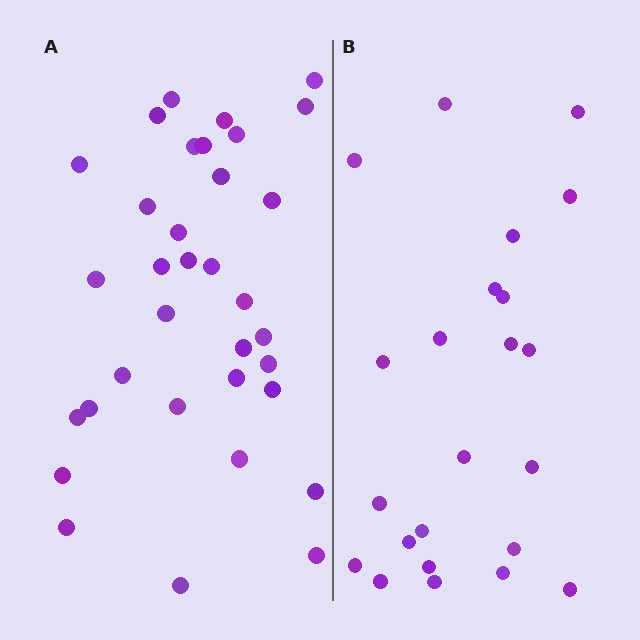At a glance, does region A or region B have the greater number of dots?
Region A (the left region) has more dots.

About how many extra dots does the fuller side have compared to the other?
Region A has roughly 12 or so more dots than region B.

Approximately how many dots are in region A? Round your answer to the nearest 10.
About 30 dots. (The exact count is 34, which rounds to 30.)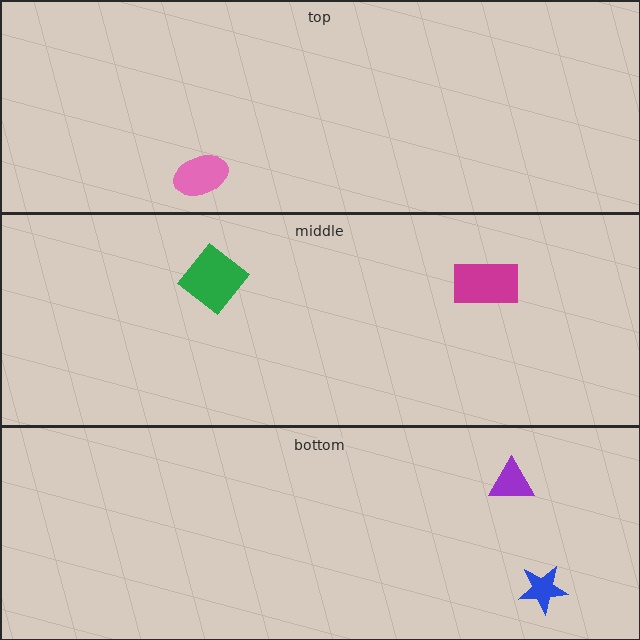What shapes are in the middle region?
The green diamond, the magenta rectangle.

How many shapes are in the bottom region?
2.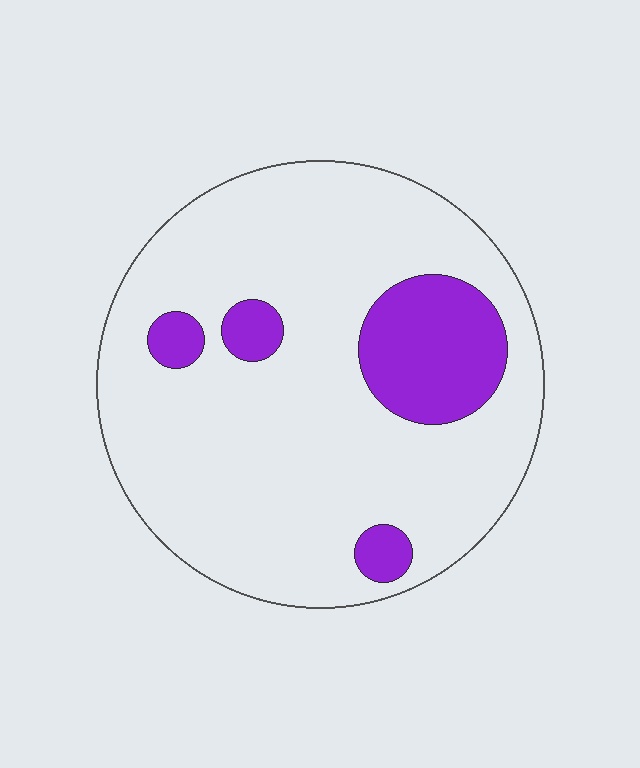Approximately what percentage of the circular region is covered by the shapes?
Approximately 15%.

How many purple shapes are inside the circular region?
4.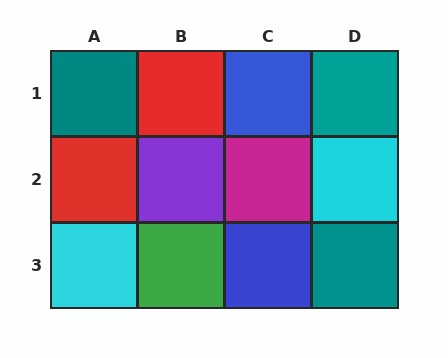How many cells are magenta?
1 cell is magenta.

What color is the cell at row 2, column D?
Cyan.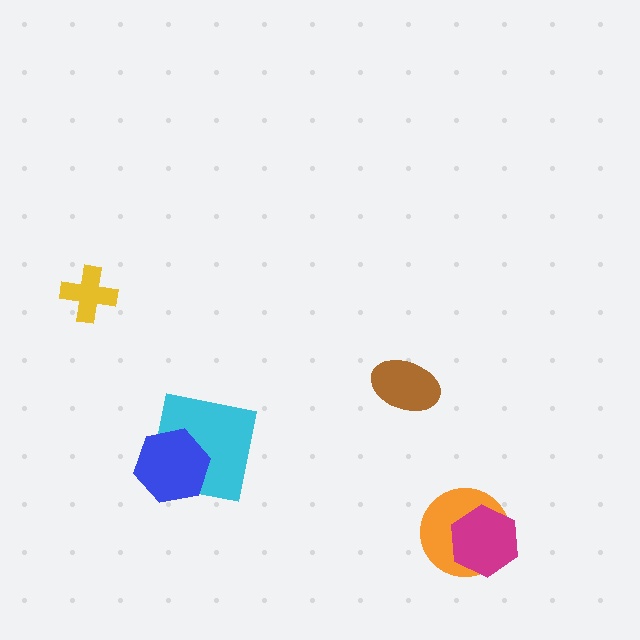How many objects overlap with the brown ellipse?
0 objects overlap with the brown ellipse.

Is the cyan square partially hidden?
Yes, it is partially covered by another shape.